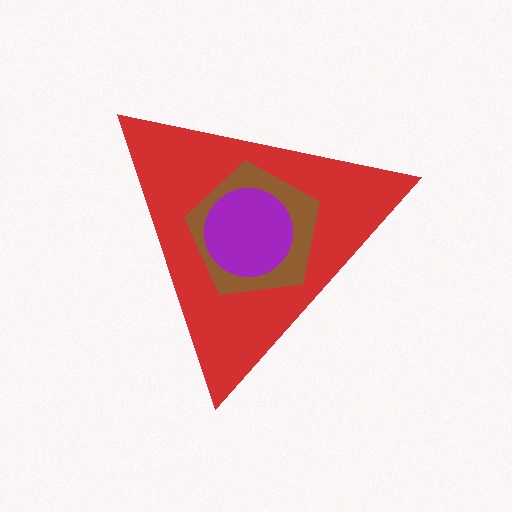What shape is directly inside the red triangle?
The brown pentagon.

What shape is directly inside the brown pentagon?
The purple circle.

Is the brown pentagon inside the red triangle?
Yes.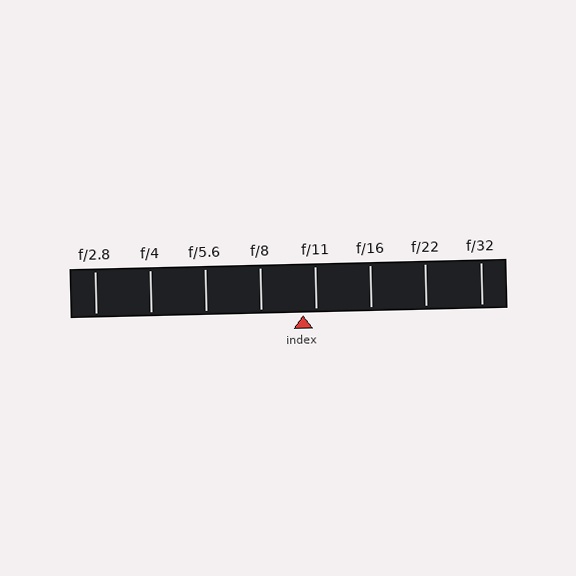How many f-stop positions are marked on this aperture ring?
There are 8 f-stop positions marked.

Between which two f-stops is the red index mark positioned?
The index mark is between f/8 and f/11.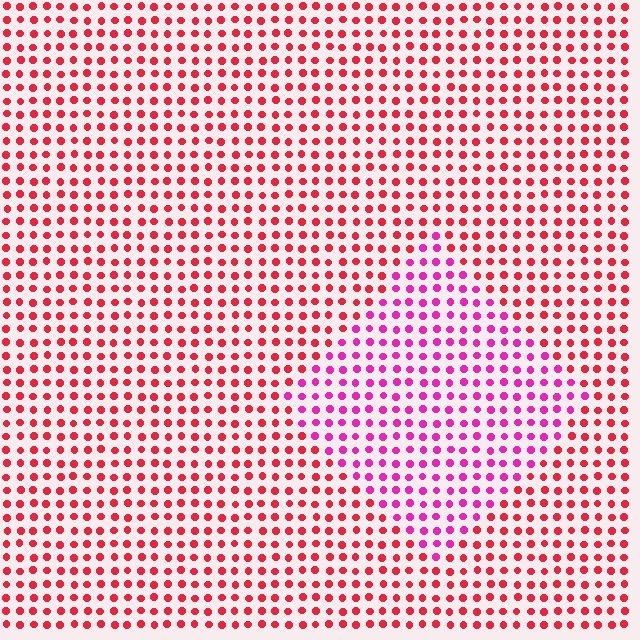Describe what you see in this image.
The image is filled with small red elements in a uniform arrangement. A diamond-shaped region is visible where the elements are tinted to a slightly different hue, forming a subtle color boundary.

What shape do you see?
I see a diamond.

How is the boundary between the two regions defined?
The boundary is defined purely by a slight shift in hue (about 36 degrees). Spacing, size, and orientation are identical on both sides.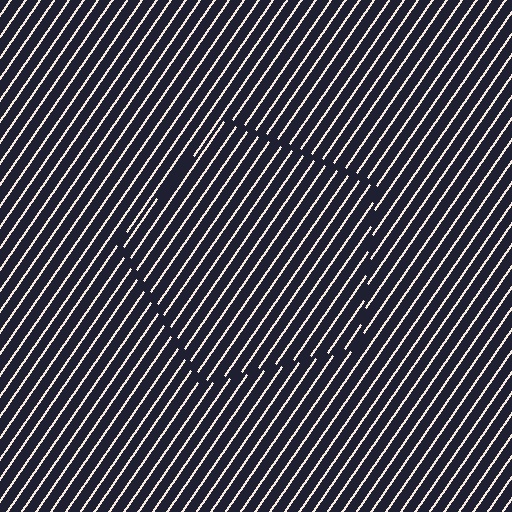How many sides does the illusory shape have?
5 sides — the line-ends trace a pentagon.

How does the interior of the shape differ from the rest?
The interior of the shape contains the same grating, shifted by half a period — the contour is defined by the phase discontinuity where line-ends from the inner and outer gratings abut.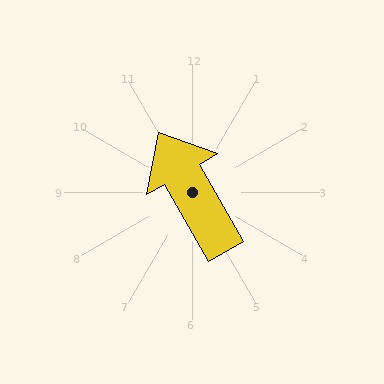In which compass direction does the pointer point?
Northwest.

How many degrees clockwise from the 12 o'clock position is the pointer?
Approximately 330 degrees.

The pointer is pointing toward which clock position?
Roughly 11 o'clock.